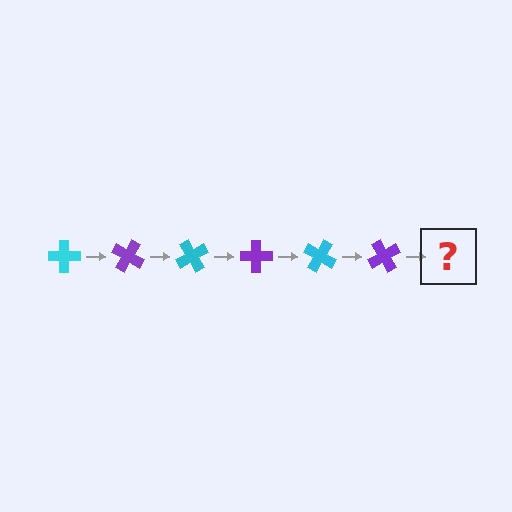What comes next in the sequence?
The next element should be a cyan cross, rotated 180 degrees from the start.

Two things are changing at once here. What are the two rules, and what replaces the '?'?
The two rules are that it rotates 30 degrees each step and the color cycles through cyan and purple. The '?' should be a cyan cross, rotated 180 degrees from the start.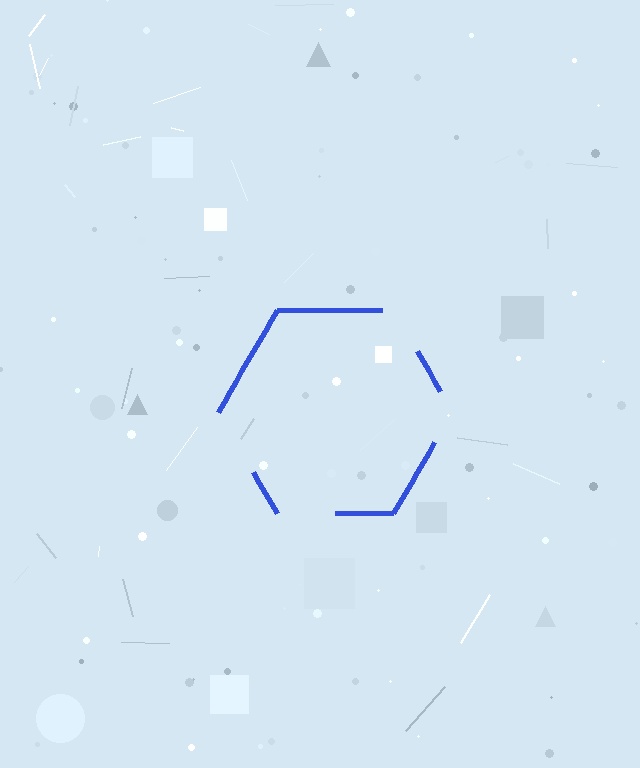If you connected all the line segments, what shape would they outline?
They would outline a hexagon.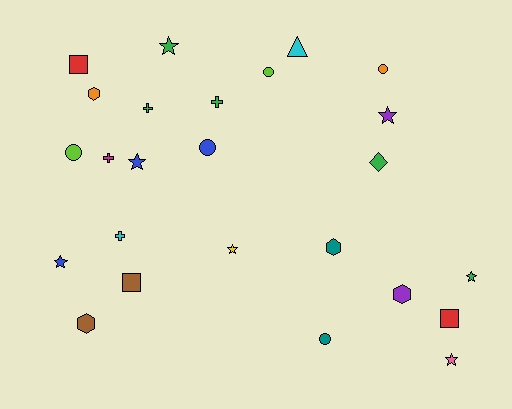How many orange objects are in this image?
There are 2 orange objects.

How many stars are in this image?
There are 7 stars.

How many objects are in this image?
There are 25 objects.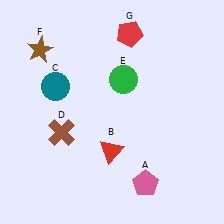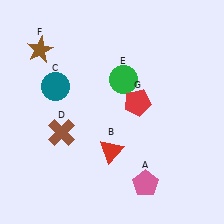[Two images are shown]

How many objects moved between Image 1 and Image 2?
1 object moved between the two images.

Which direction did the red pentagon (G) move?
The red pentagon (G) moved down.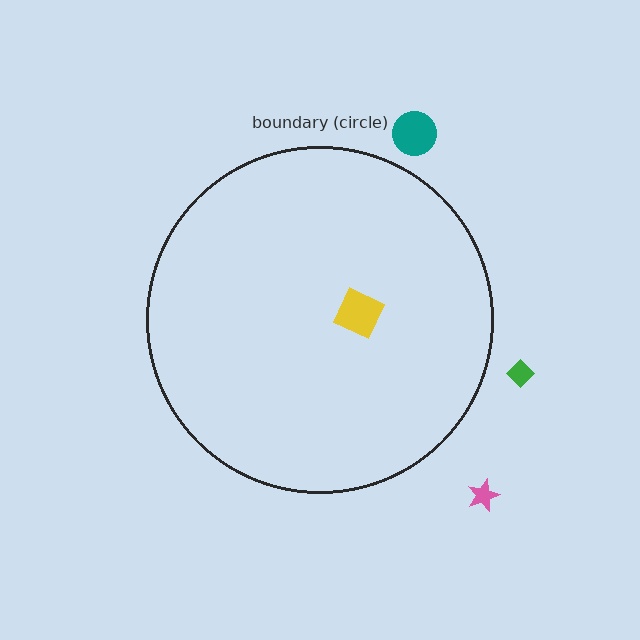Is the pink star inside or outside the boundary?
Outside.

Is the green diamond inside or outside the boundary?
Outside.